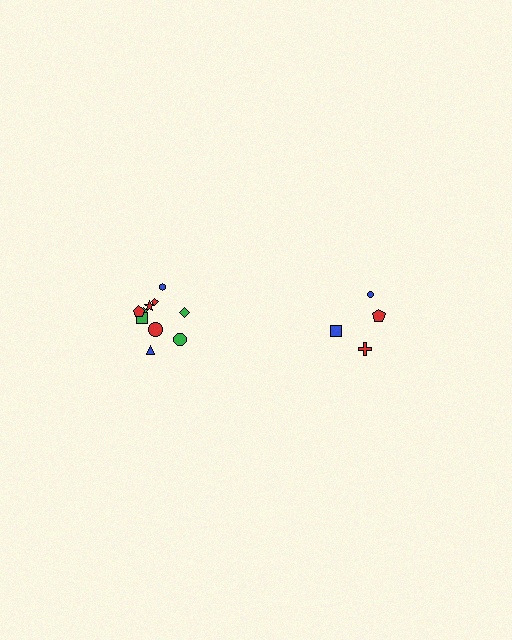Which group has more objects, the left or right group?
The left group.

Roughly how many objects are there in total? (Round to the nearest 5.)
Roughly 15 objects in total.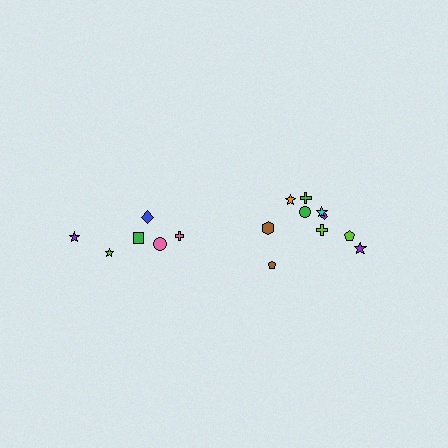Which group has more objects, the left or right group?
The right group.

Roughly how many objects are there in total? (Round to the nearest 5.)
Roughly 15 objects in total.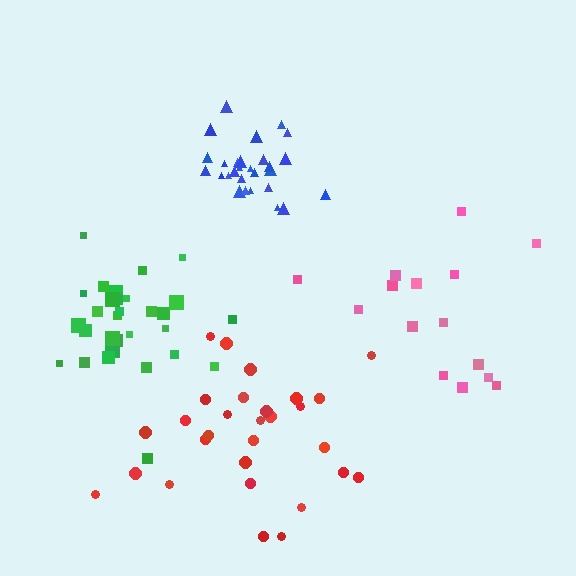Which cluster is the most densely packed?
Blue.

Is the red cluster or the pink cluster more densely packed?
Red.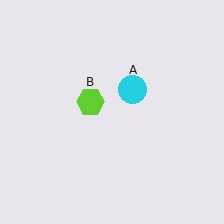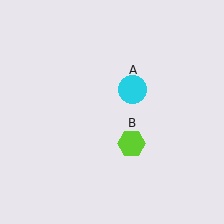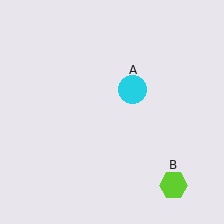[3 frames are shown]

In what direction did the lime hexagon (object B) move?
The lime hexagon (object B) moved down and to the right.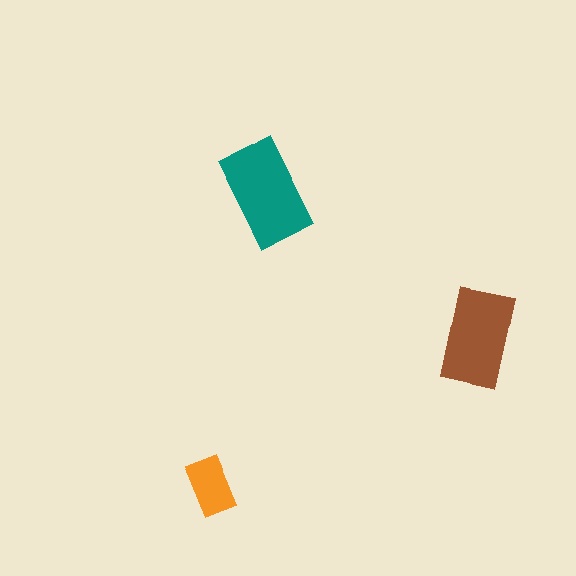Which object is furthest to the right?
The brown rectangle is rightmost.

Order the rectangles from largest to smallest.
the teal one, the brown one, the orange one.